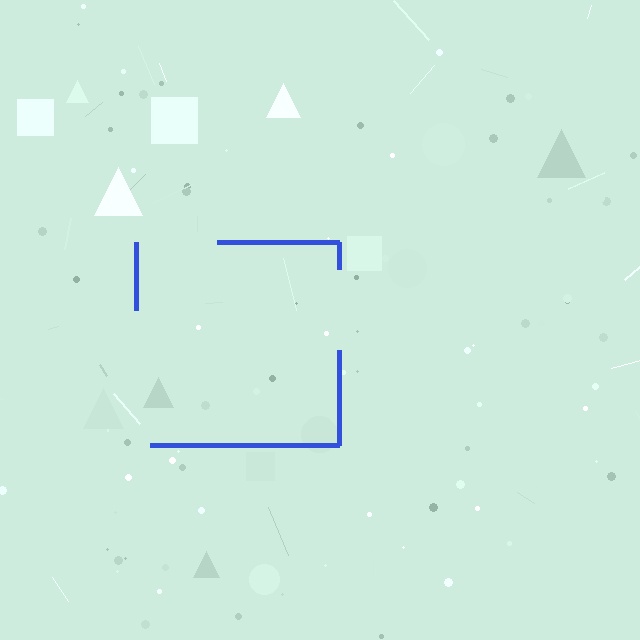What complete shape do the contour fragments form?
The contour fragments form a square.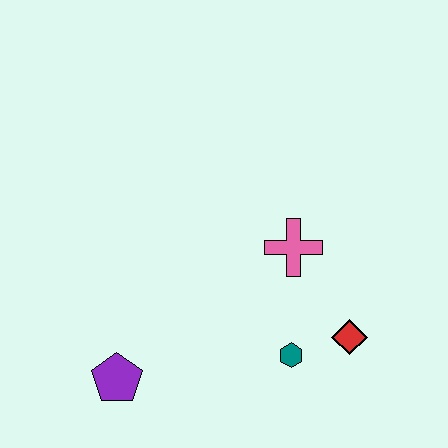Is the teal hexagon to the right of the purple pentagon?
Yes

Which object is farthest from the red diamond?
The purple pentagon is farthest from the red diamond.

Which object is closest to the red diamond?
The teal hexagon is closest to the red diamond.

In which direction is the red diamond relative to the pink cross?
The red diamond is below the pink cross.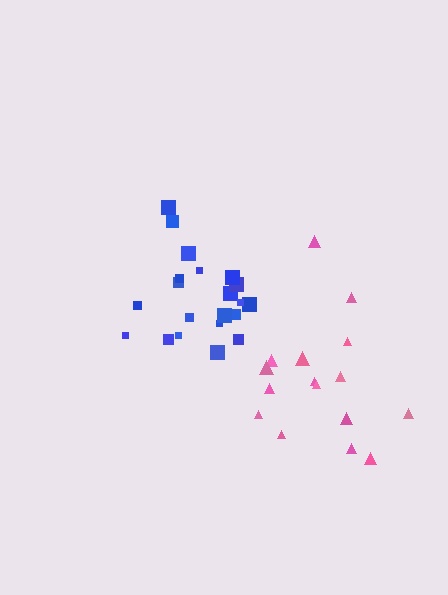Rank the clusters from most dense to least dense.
blue, pink.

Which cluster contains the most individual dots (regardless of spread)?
Blue (21).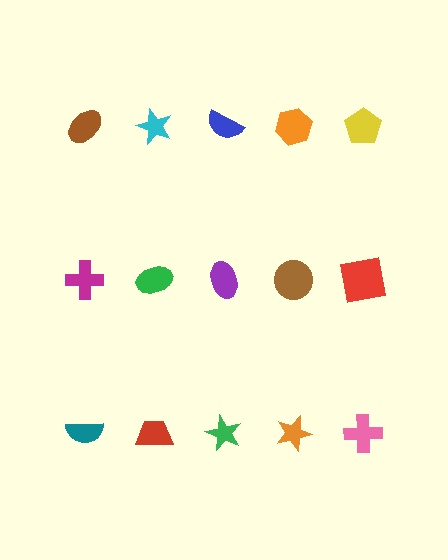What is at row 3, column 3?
A green star.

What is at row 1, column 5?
A yellow pentagon.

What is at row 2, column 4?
A brown circle.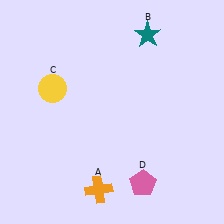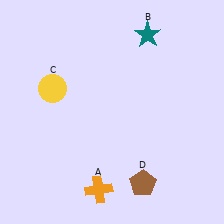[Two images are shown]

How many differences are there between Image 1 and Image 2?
There is 1 difference between the two images.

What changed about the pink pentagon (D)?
In Image 1, D is pink. In Image 2, it changed to brown.